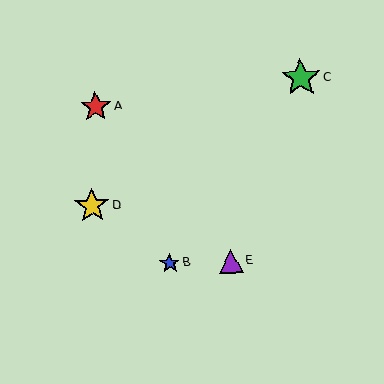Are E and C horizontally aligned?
No, E is at y≈261 and C is at y≈78.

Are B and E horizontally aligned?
Yes, both are at y≈263.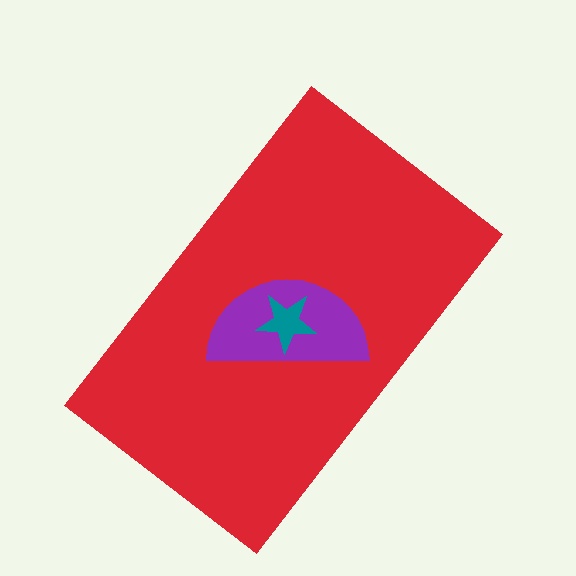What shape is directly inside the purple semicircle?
The teal star.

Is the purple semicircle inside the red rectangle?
Yes.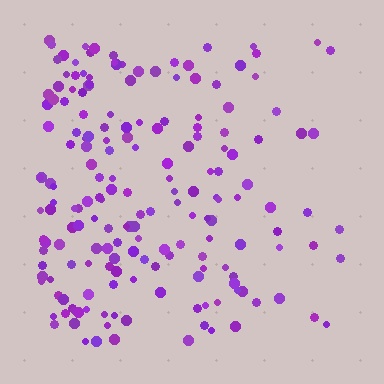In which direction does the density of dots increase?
From right to left, with the left side densest.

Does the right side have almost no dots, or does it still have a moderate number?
Still a moderate number, just noticeably fewer than the left.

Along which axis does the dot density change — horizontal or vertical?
Horizontal.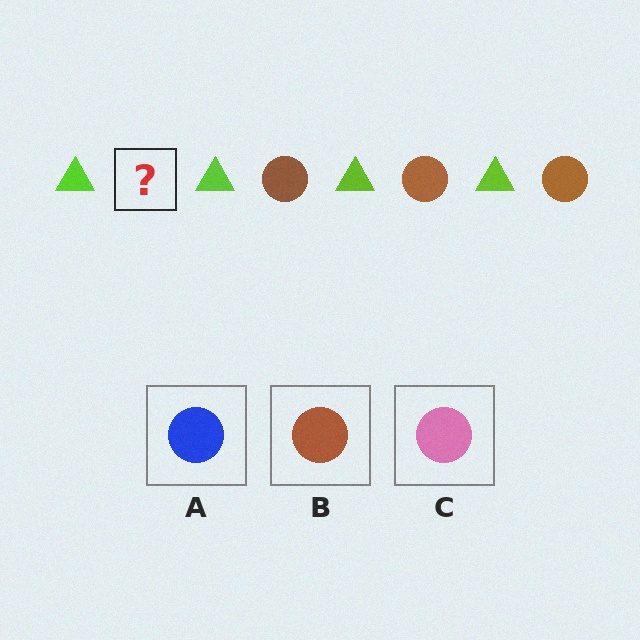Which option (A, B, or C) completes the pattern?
B.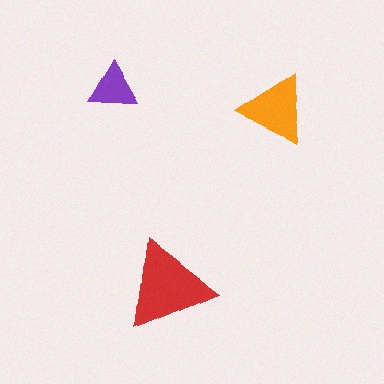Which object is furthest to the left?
The purple triangle is leftmost.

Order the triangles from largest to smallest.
the red one, the orange one, the purple one.